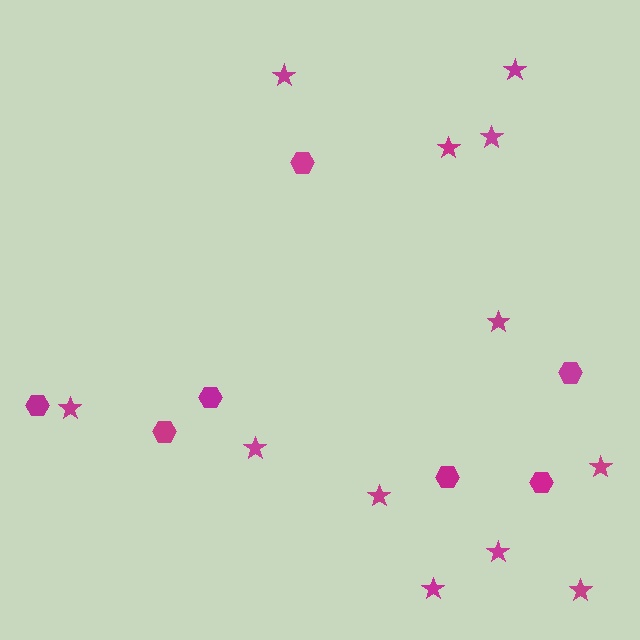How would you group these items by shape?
There are 2 groups: one group of hexagons (7) and one group of stars (12).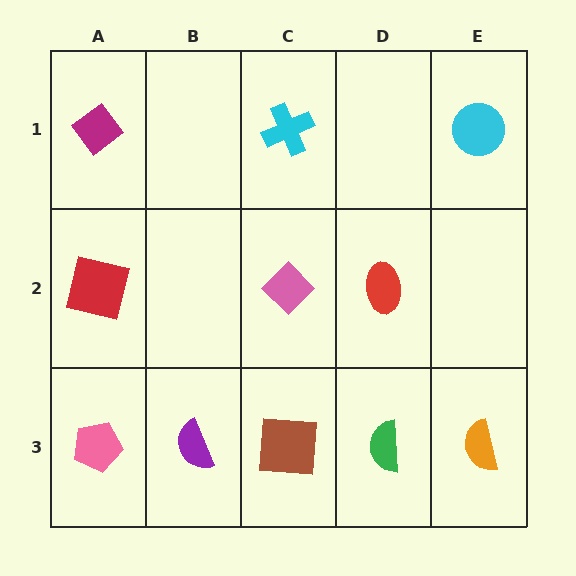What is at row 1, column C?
A cyan cross.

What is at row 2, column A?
A red square.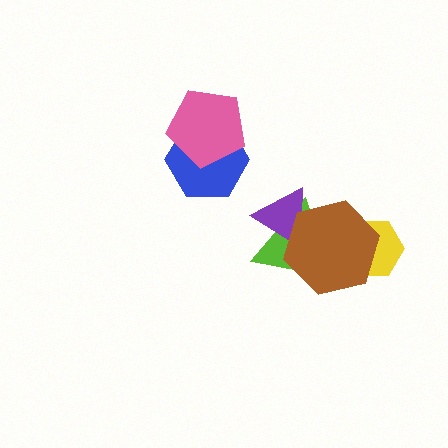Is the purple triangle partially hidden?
Yes, it is partially covered by another shape.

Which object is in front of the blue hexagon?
The pink pentagon is in front of the blue hexagon.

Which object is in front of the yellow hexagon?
The brown hexagon is in front of the yellow hexagon.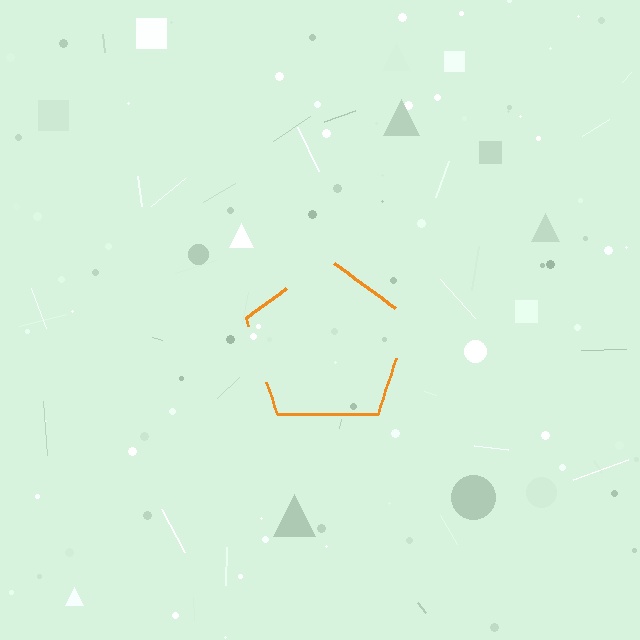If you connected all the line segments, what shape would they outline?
They would outline a pentagon.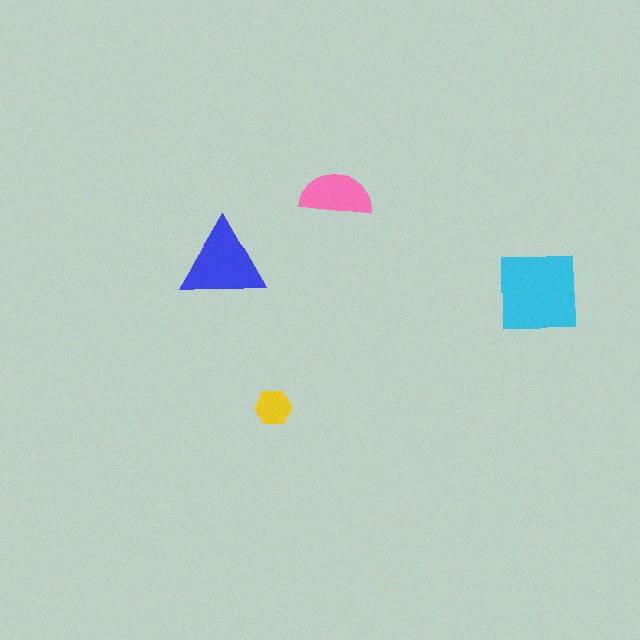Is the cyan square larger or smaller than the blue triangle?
Larger.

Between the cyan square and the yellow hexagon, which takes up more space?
The cyan square.